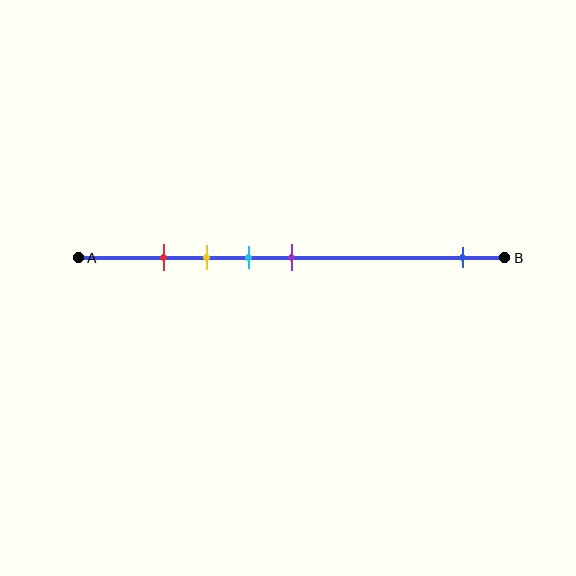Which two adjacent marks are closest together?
The red and yellow marks are the closest adjacent pair.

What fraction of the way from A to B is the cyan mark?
The cyan mark is approximately 40% (0.4) of the way from A to B.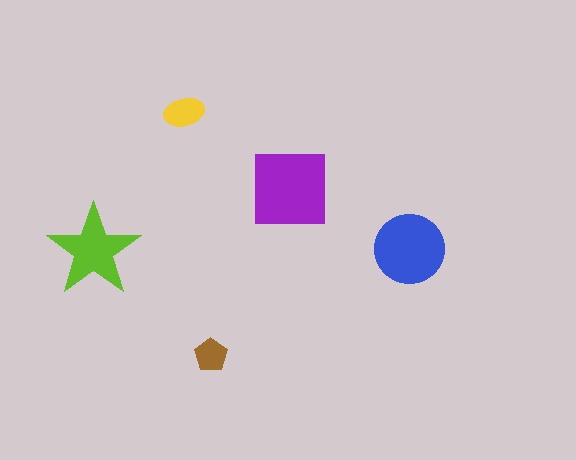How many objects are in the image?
There are 5 objects in the image.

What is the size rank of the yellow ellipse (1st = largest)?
4th.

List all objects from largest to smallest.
The purple square, the blue circle, the lime star, the yellow ellipse, the brown pentagon.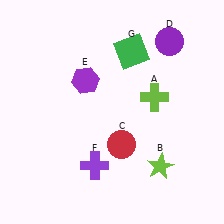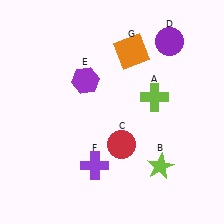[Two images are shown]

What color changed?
The square (G) changed from green in Image 1 to orange in Image 2.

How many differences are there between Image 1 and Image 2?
There is 1 difference between the two images.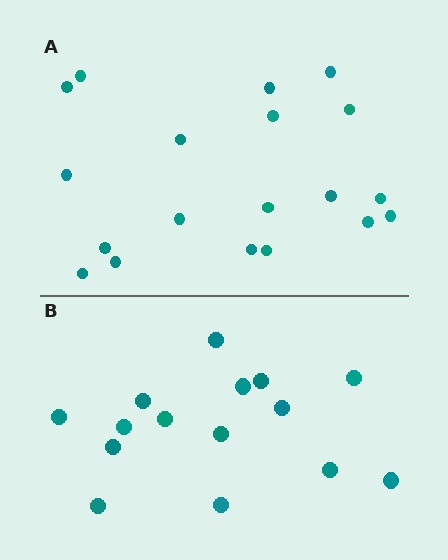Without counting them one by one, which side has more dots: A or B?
Region A (the top region) has more dots.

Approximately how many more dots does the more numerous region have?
Region A has about 4 more dots than region B.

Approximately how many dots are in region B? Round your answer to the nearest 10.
About 20 dots. (The exact count is 15, which rounds to 20.)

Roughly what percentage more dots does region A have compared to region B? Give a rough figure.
About 25% more.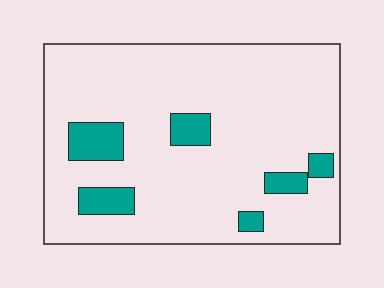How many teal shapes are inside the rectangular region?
6.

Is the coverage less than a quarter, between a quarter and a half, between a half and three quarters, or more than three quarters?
Less than a quarter.